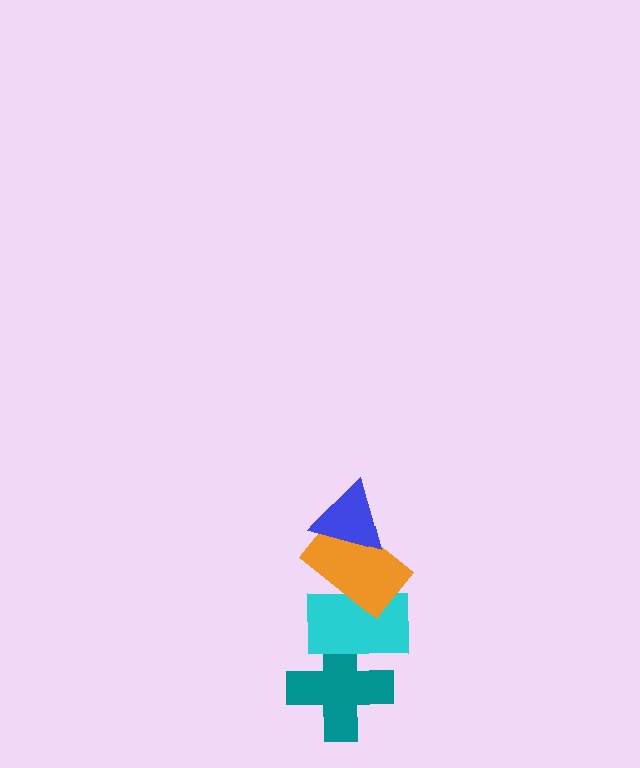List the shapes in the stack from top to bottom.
From top to bottom: the blue triangle, the orange rectangle, the cyan rectangle, the teal cross.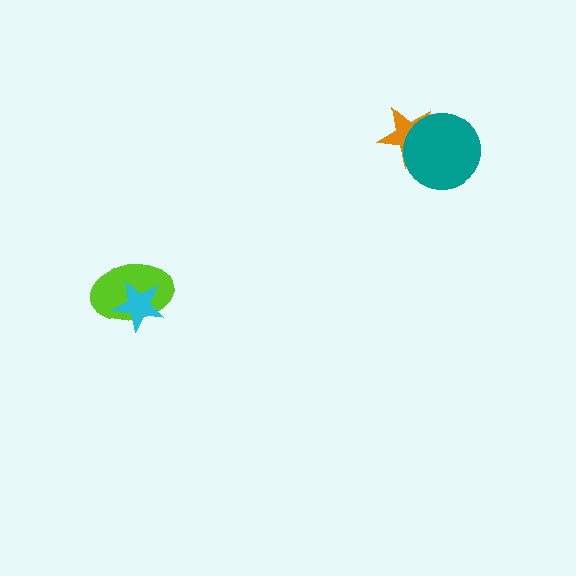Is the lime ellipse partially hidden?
Yes, it is partially covered by another shape.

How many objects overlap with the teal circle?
1 object overlaps with the teal circle.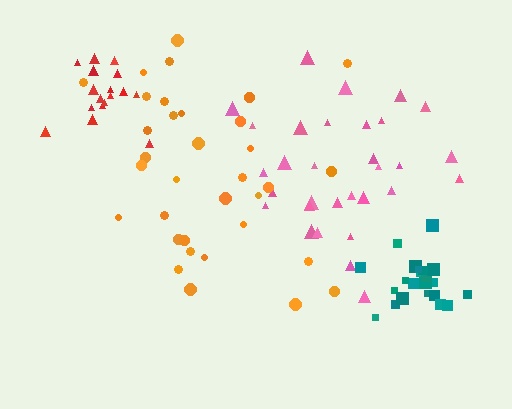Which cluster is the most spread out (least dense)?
Orange.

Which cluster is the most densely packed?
Teal.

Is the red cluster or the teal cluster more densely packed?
Teal.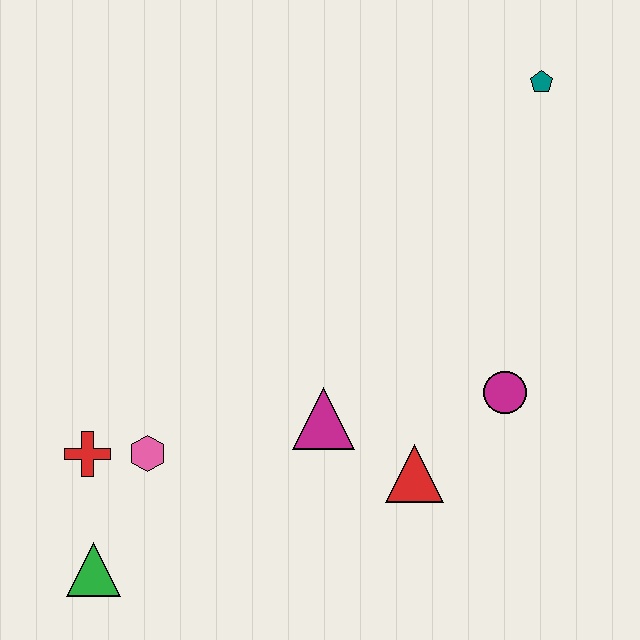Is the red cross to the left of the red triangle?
Yes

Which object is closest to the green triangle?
The red cross is closest to the green triangle.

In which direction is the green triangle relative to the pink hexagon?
The green triangle is below the pink hexagon.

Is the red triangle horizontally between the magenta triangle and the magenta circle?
Yes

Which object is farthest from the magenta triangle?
The teal pentagon is farthest from the magenta triangle.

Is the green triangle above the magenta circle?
No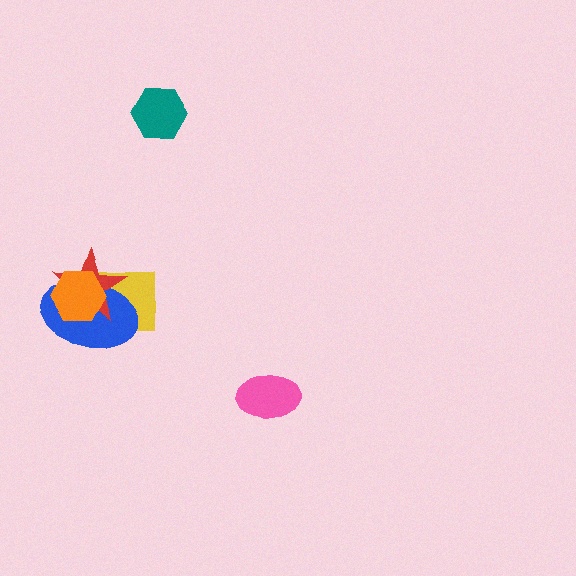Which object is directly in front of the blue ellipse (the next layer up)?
The red star is directly in front of the blue ellipse.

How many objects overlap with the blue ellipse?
3 objects overlap with the blue ellipse.